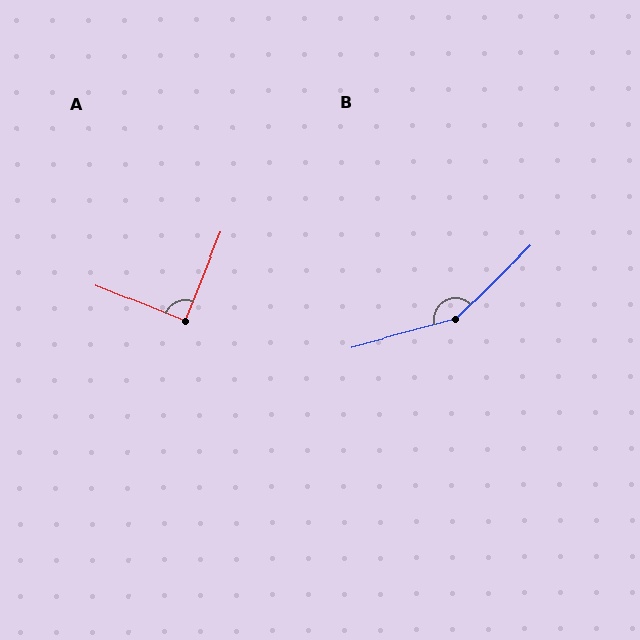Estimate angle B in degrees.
Approximately 151 degrees.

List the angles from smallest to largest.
A (90°), B (151°).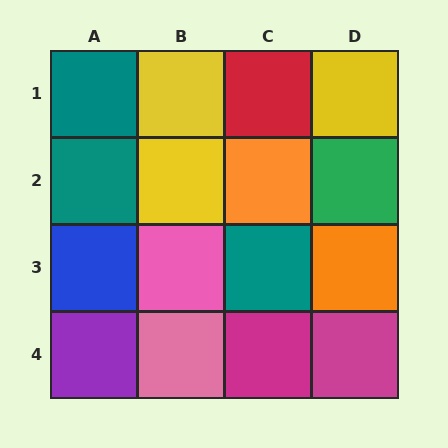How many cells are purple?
1 cell is purple.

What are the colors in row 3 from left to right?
Blue, pink, teal, orange.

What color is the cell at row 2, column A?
Teal.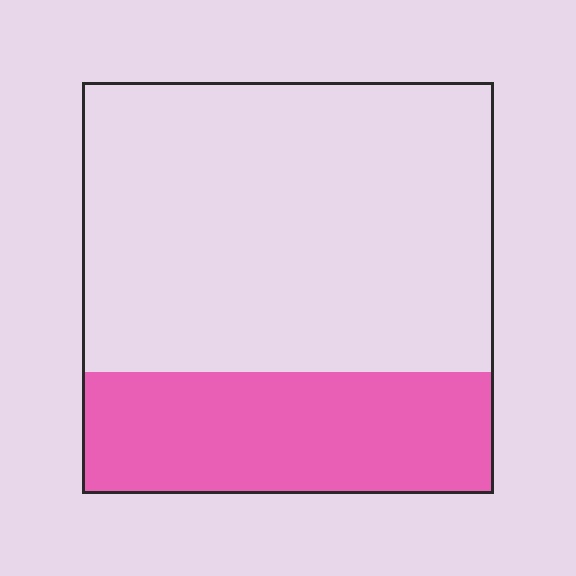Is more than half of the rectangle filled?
No.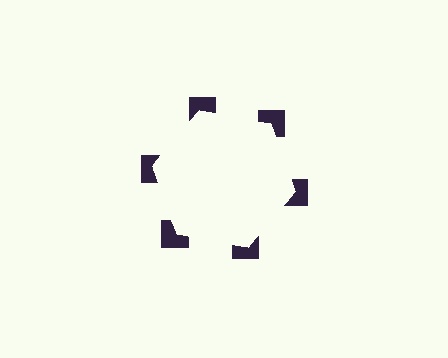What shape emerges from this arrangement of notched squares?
An illusory hexagon — its edges are inferred from the aligned wedge cuts in the notched squares, not physically drawn.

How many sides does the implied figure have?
6 sides.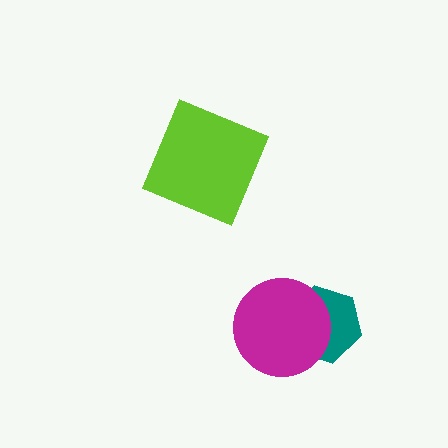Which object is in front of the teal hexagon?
The magenta circle is in front of the teal hexagon.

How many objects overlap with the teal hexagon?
1 object overlaps with the teal hexagon.